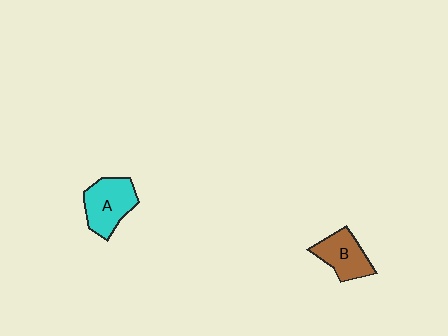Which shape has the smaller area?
Shape B (brown).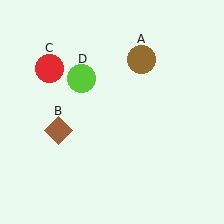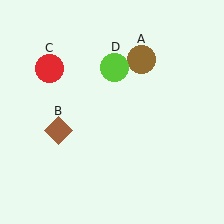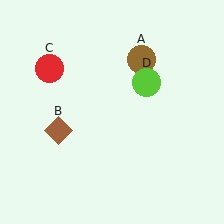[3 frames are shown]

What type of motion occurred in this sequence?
The lime circle (object D) rotated clockwise around the center of the scene.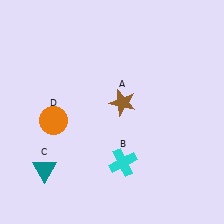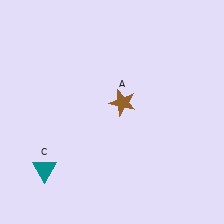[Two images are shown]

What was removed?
The cyan cross (B), the orange circle (D) were removed in Image 2.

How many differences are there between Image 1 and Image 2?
There are 2 differences between the two images.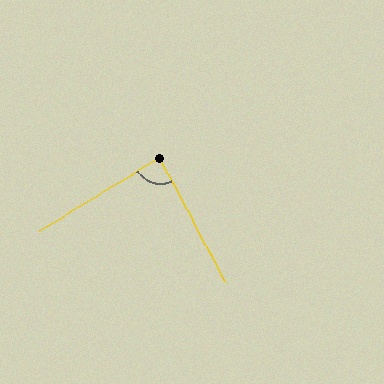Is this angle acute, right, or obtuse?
It is approximately a right angle.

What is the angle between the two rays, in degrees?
Approximately 87 degrees.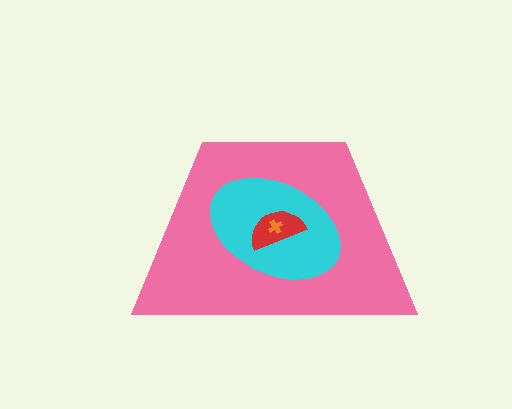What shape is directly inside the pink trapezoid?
The cyan ellipse.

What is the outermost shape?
The pink trapezoid.